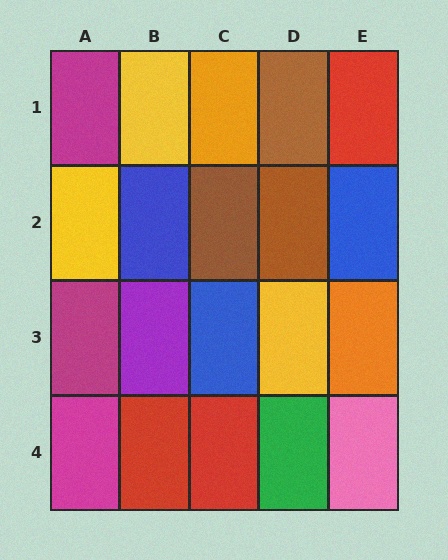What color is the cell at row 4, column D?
Green.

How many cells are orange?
2 cells are orange.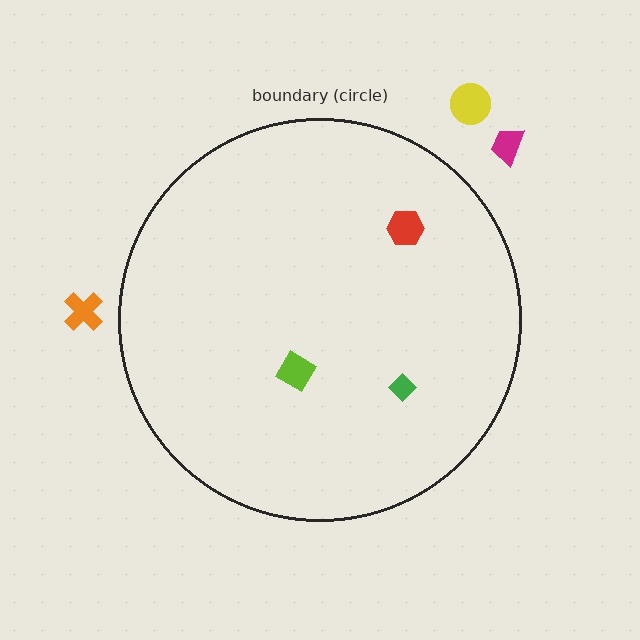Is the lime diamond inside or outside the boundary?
Inside.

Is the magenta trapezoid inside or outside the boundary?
Outside.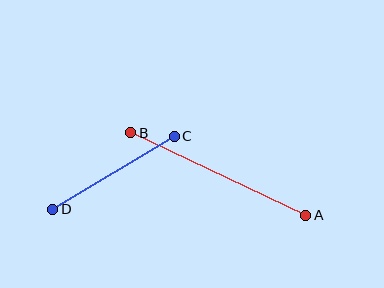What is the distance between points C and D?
The distance is approximately 142 pixels.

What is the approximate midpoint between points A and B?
The midpoint is at approximately (218, 174) pixels.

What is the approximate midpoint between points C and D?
The midpoint is at approximately (113, 173) pixels.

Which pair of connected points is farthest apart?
Points A and B are farthest apart.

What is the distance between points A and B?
The distance is approximately 193 pixels.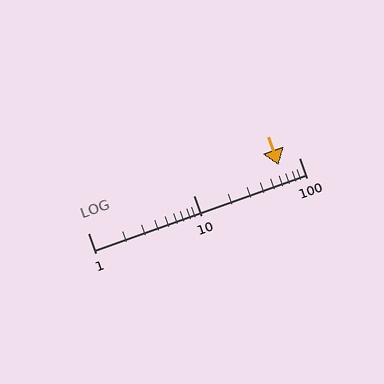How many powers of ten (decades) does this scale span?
The scale spans 2 decades, from 1 to 100.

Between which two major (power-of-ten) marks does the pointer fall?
The pointer is between 10 and 100.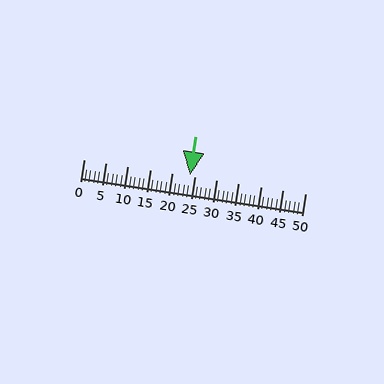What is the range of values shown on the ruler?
The ruler shows values from 0 to 50.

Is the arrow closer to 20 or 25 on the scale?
The arrow is closer to 25.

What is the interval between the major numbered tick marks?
The major tick marks are spaced 5 units apart.